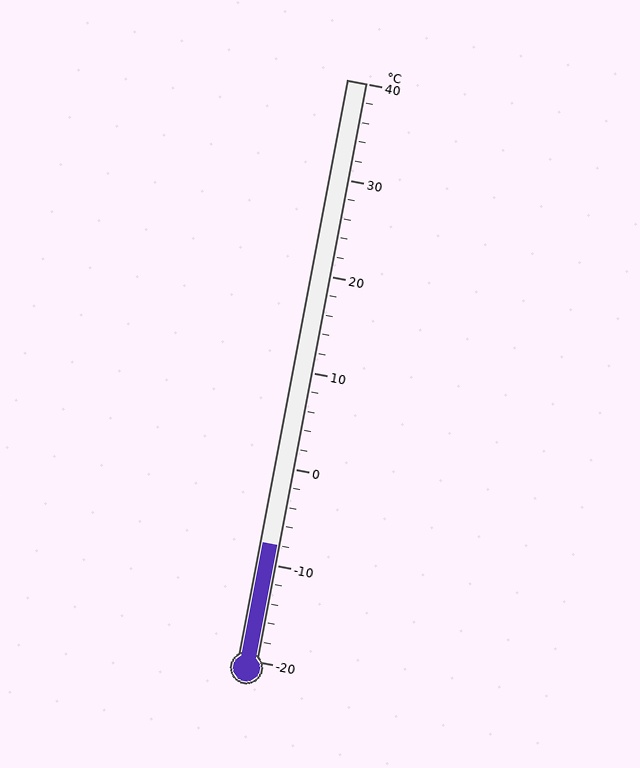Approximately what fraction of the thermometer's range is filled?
The thermometer is filled to approximately 20% of its range.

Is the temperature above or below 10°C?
The temperature is below 10°C.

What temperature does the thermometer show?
The thermometer shows approximately -8°C.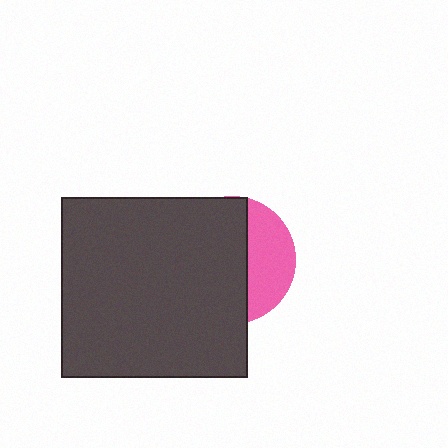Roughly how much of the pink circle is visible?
A small part of it is visible (roughly 35%).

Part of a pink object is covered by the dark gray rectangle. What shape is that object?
It is a circle.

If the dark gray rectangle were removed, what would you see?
You would see the complete pink circle.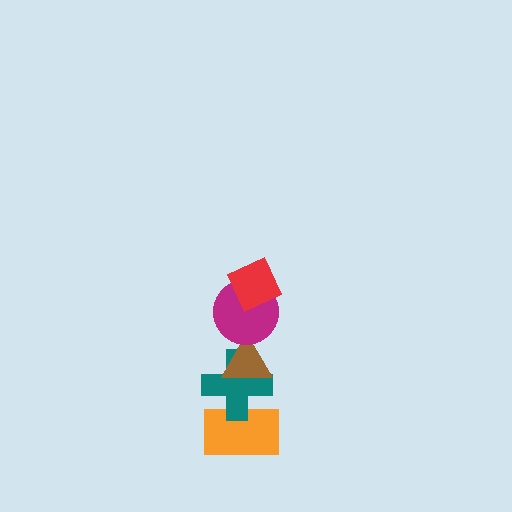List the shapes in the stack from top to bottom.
From top to bottom: the red diamond, the magenta circle, the brown triangle, the teal cross, the orange rectangle.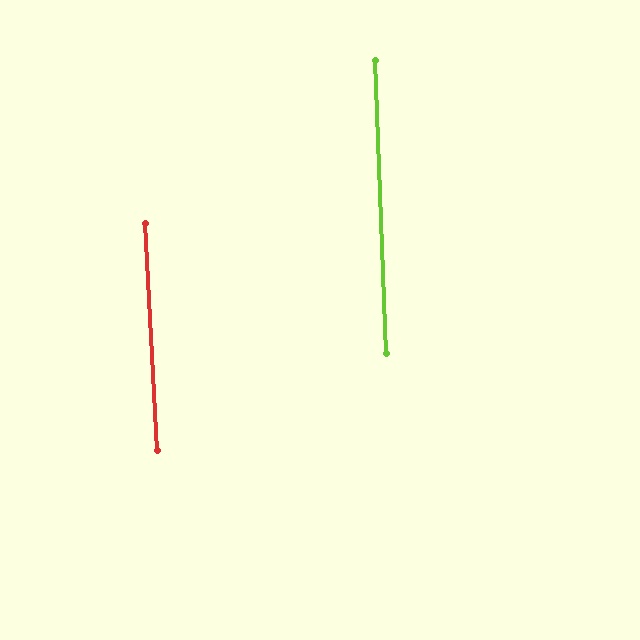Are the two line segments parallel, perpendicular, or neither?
Parallel — their directions differ by only 0.9°.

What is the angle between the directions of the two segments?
Approximately 1 degree.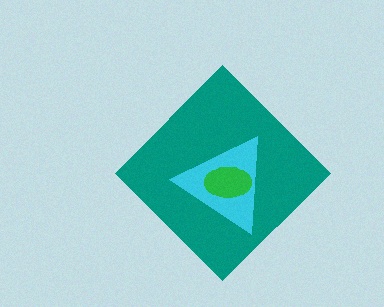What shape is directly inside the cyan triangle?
The green ellipse.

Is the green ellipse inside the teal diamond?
Yes.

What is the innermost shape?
The green ellipse.